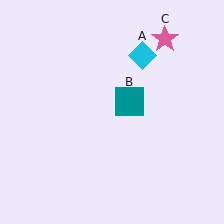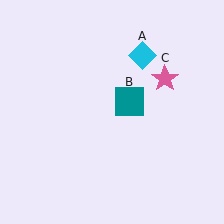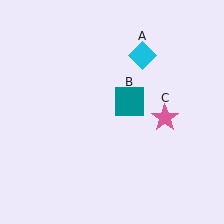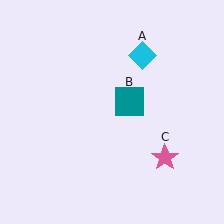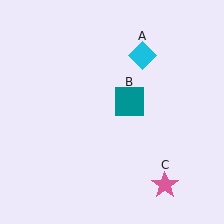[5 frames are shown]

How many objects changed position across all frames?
1 object changed position: pink star (object C).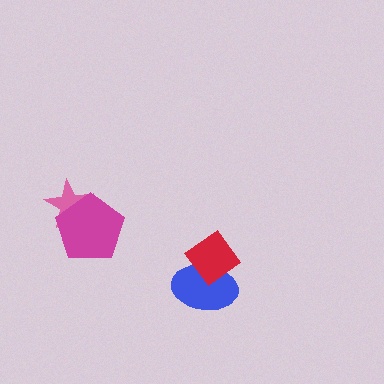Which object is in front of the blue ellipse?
The red diamond is in front of the blue ellipse.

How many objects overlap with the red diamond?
1 object overlaps with the red diamond.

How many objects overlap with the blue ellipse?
1 object overlaps with the blue ellipse.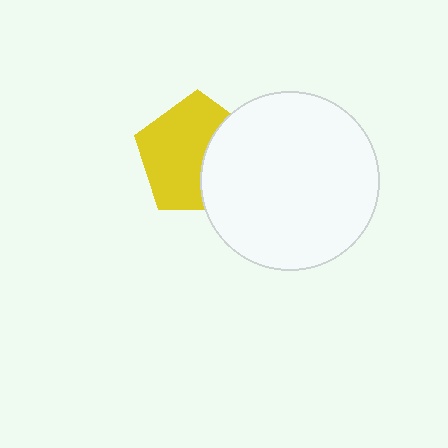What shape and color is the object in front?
The object in front is a white circle.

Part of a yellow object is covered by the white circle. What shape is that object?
It is a pentagon.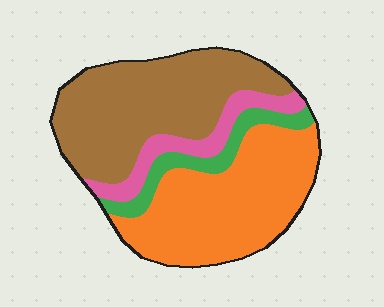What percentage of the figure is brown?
Brown takes up about two fifths (2/5) of the figure.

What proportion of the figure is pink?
Pink takes up about one tenth (1/10) of the figure.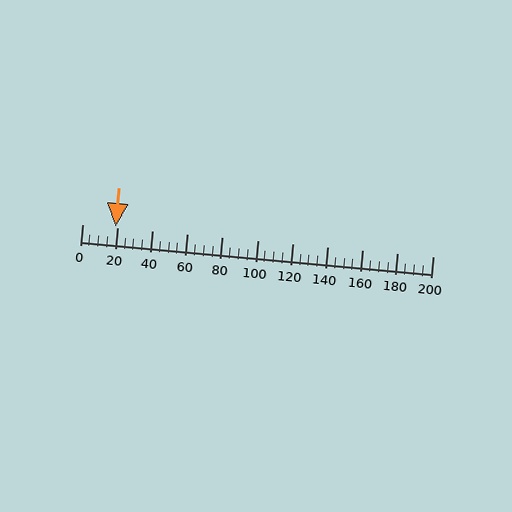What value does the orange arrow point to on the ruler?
The orange arrow points to approximately 19.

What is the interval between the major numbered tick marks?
The major tick marks are spaced 20 units apart.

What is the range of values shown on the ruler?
The ruler shows values from 0 to 200.